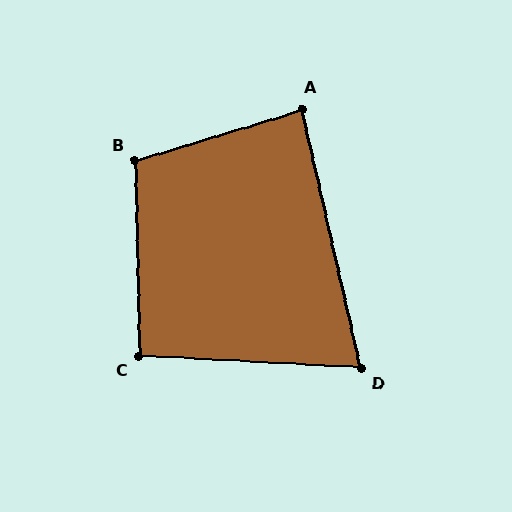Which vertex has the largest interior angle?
B, at approximately 106 degrees.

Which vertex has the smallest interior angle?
D, at approximately 74 degrees.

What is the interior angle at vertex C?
Approximately 94 degrees (approximately right).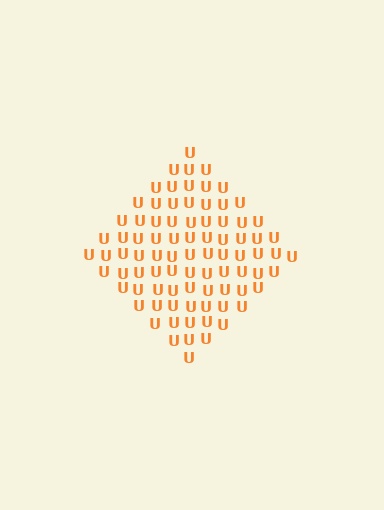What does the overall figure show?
The overall figure shows a diamond.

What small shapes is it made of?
It is made of small letter U's.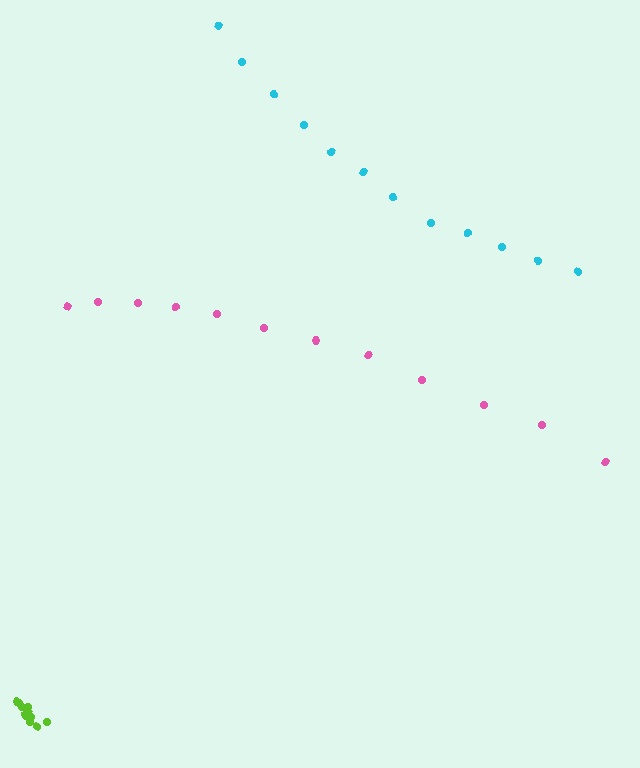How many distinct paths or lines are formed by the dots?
There are 3 distinct paths.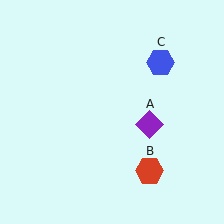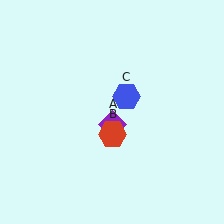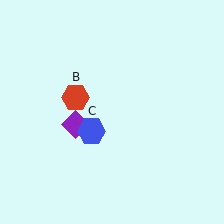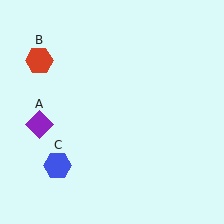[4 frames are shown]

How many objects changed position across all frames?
3 objects changed position: purple diamond (object A), red hexagon (object B), blue hexagon (object C).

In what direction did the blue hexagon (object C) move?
The blue hexagon (object C) moved down and to the left.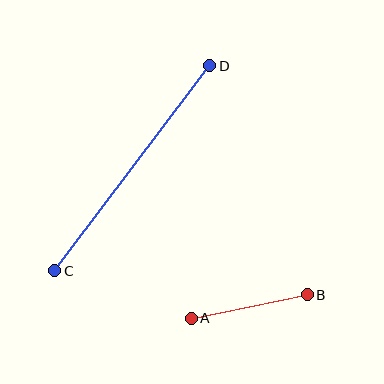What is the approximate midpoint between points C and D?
The midpoint is at approximately (132, 168) pixels.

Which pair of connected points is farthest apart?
Points C and D are farthest apart.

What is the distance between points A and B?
The distance is approximately 119 pixels.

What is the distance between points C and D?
The distance is approximately 257 pixels.